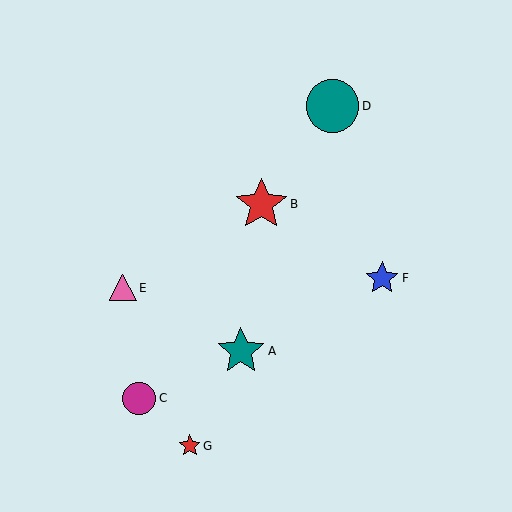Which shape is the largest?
The teal circle (labeled D) is the largest.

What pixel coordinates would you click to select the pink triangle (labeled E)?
Click at (123, 288) to select the pink triangle E.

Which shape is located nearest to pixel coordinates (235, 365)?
The teal star (labeled A) at (241, 351) is nearest to that location.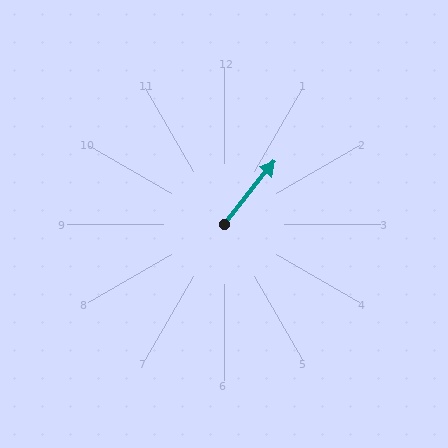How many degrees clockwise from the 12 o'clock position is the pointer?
Approximately 39 degrees.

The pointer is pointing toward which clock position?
Roughly 1 o'clock.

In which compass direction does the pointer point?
Northeast.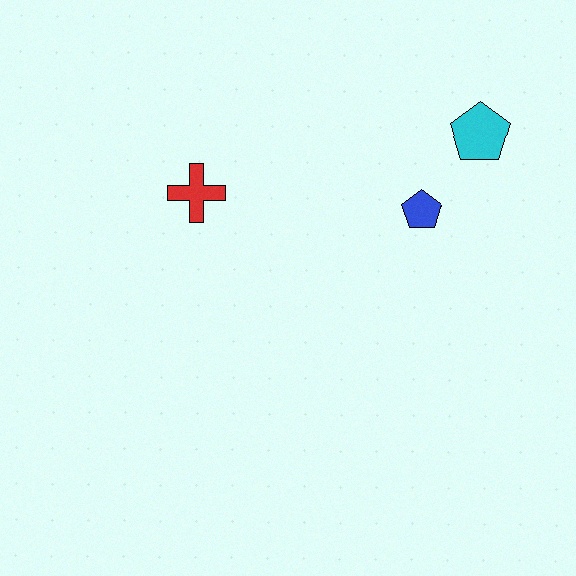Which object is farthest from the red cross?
The cyan pentagon is farthest from the red cross.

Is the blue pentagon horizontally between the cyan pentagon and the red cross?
Yes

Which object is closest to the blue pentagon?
The cyan pentagon is closest to the blue pentagon.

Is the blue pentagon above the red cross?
No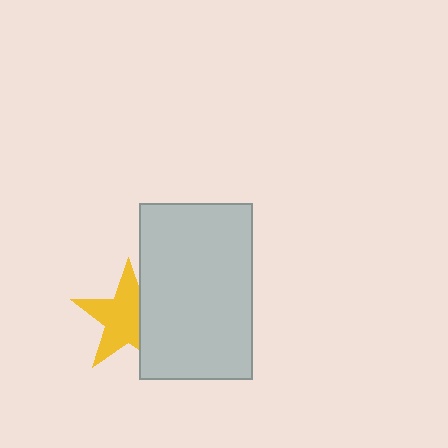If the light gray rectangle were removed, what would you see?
You would see the complete yellow star.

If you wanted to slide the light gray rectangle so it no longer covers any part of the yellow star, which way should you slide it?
Slide it right — that is the most direct way to separate the two shapes.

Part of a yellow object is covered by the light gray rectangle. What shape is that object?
It is a star.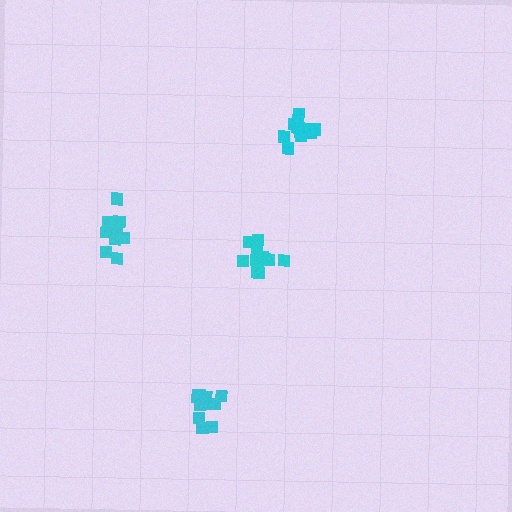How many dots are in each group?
Group 1: 9 dots, Group 2: 14 dots, Group 3: 11 dots, Group 4: 14 dots (48 total).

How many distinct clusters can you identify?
There are 4 distinct clusters.